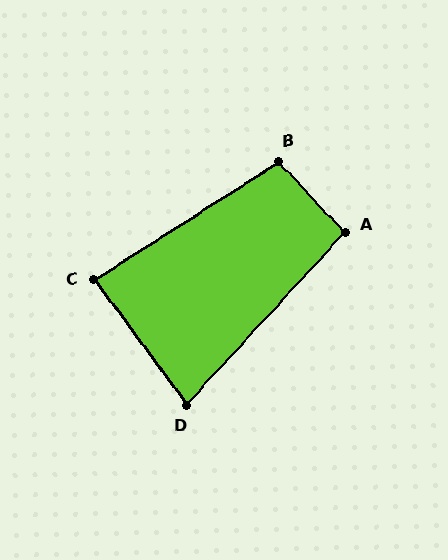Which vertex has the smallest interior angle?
D, at approximately 79 degrees.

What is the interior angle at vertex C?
Approximately 86 degrees (approximately right).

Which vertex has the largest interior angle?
B, at approximately 101 degrees.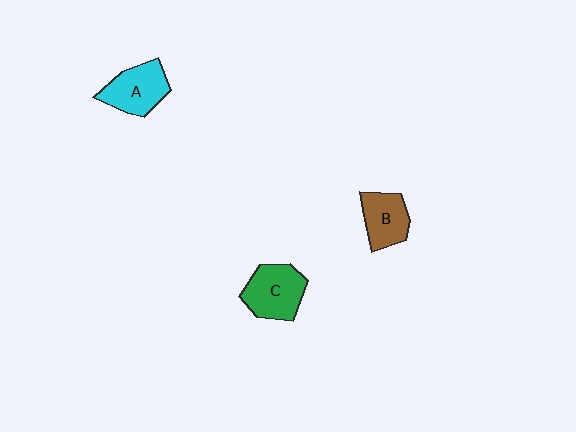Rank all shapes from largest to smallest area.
From largest to smallest: C (green), A (cyan), B (brown).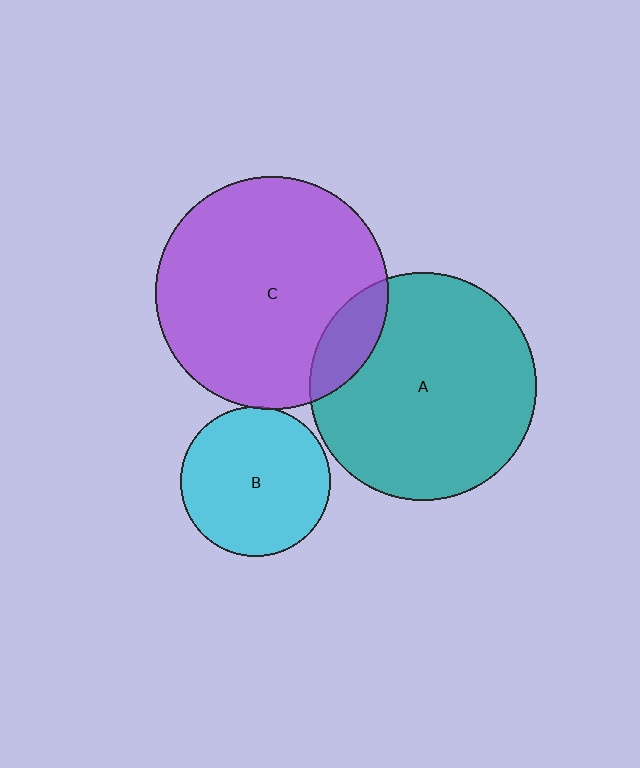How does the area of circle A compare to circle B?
Approximately 2.3 times.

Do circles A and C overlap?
Yes.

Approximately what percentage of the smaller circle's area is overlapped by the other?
Approximately 15%.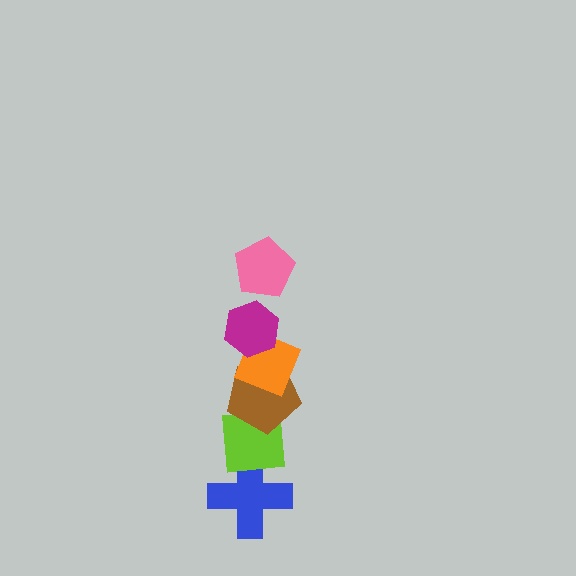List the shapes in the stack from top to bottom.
From top to bottom: the pink pentagon, the magenta hexagon, the orange diamond, the brown pentagon, the lime square, the blue cross.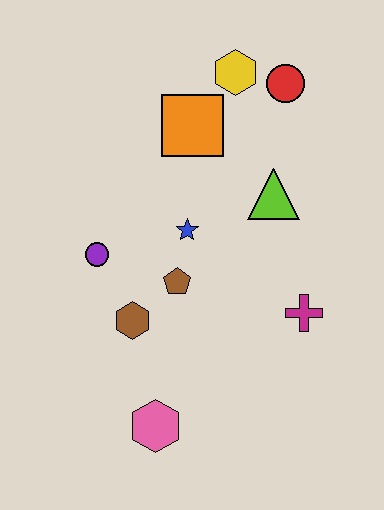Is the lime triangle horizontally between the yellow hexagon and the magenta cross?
Yes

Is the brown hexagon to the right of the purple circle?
Yes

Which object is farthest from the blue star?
The pink hexagon is farthest from the blue star.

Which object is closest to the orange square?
The yellow hexagon is closest to the orange square.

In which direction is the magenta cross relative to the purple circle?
The magenta cross is to the right of the purple circle.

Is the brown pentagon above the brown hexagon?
Yes